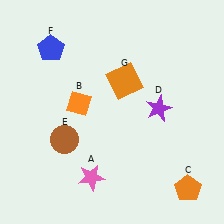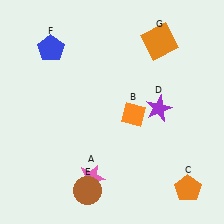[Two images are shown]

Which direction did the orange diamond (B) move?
The orange diamond (B) moved right.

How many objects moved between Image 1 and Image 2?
3 objects moved between the two images.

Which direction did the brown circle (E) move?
The brown circle (E) moved down.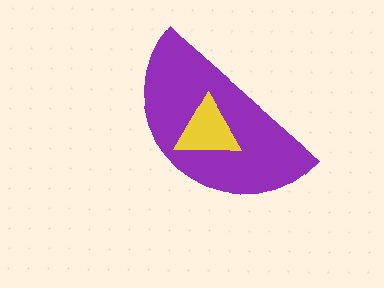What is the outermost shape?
The purple semicircle.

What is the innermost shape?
The yellow triangle.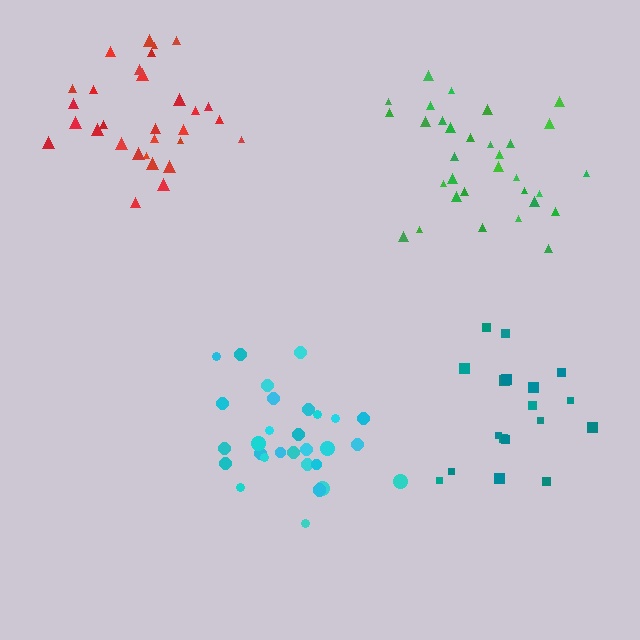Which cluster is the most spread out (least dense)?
Teal.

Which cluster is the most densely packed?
Cyan.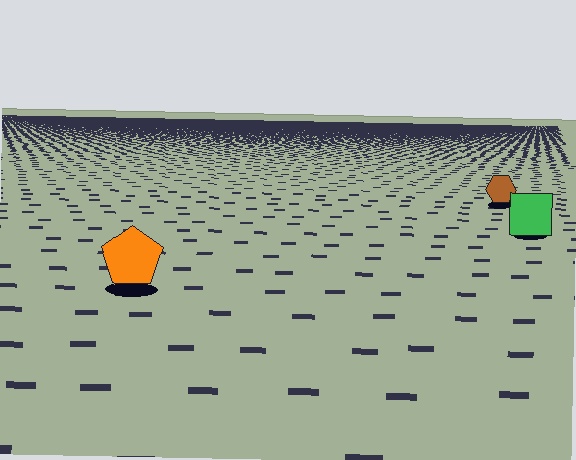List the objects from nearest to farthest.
From nearest to farthest: the orange pentagon, the green square, the brown hexagon.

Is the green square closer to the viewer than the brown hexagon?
Yes. The green square is closer — you can tell from the texture gradient: the ground texture is coarser near it.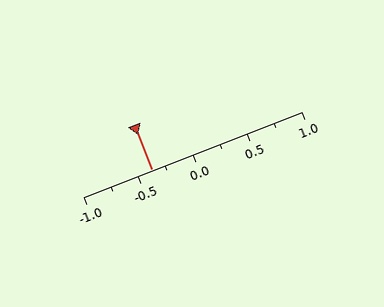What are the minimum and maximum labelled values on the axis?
The axis runs from -1.0 to 1.0.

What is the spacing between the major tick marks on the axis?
The major ticks are spaced 0.5 apart.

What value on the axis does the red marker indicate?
The marker indicates approximately -0.38.